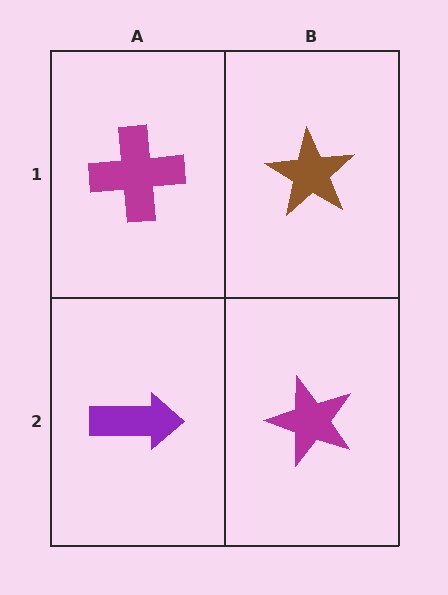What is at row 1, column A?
A magenta cross.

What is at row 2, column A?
A purple arrow.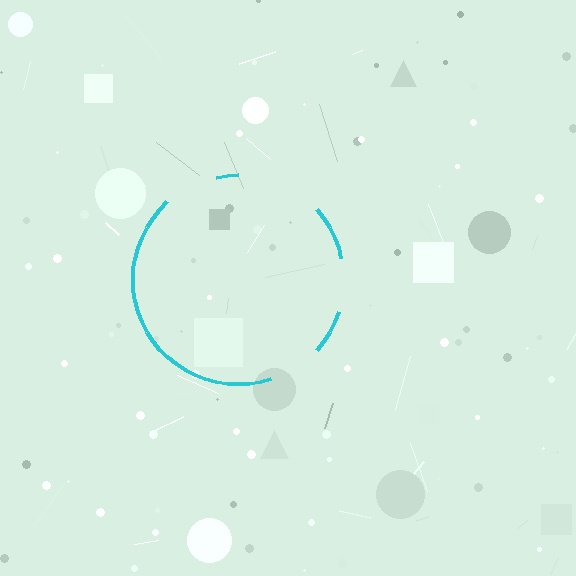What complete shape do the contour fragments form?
The contour fragments form a circle.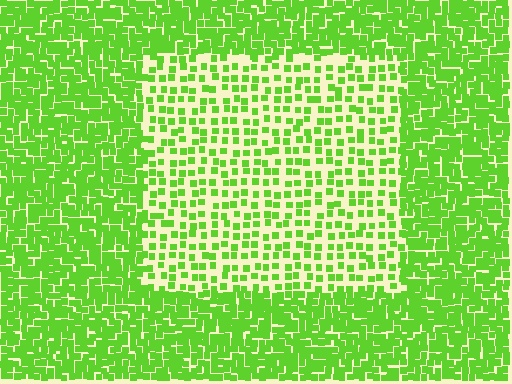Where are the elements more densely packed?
The elements are more densely packed outside the rectangle boundary.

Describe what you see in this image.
The image contains small lime elements arranged at two different densities. A rectangle-shaped region is visible where the elements are less densely packed than the surrounding area.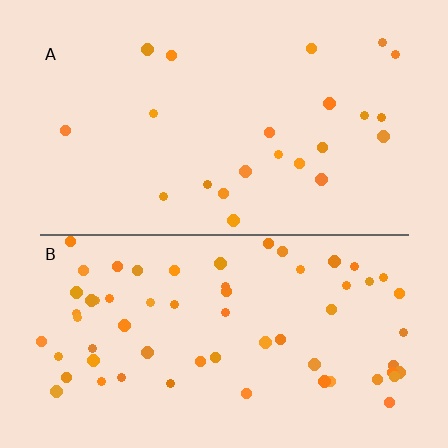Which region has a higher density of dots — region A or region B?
B (the bottom).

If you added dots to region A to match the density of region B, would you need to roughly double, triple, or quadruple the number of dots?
Approximately triple.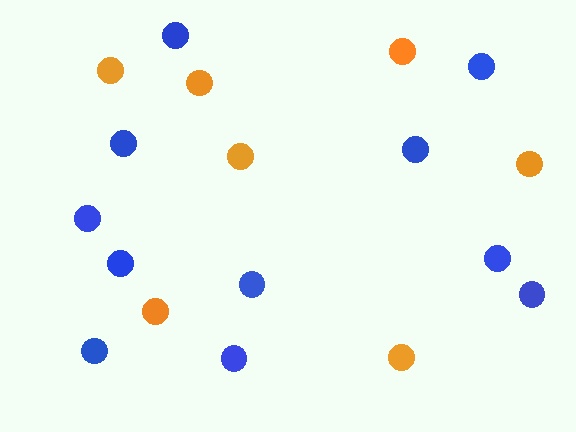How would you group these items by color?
There are 2 groups: one group of blue circles (11) and one group of orange circles (7).